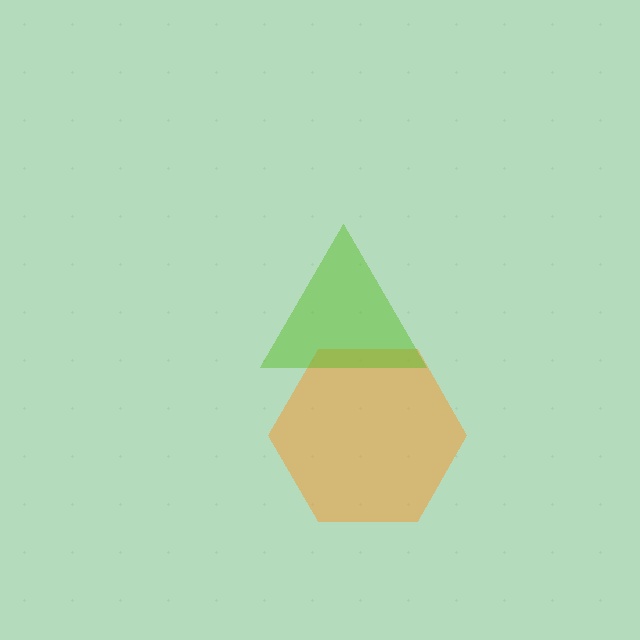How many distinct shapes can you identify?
There are 2 distinct shapes: an orange hexagon, a lime triangle.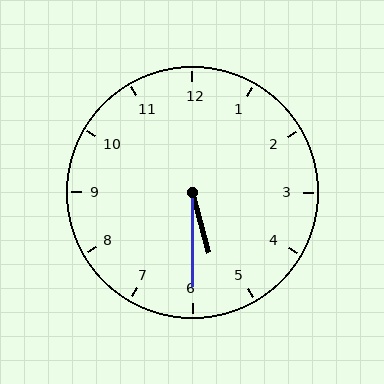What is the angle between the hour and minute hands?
Approximately 15 degrees.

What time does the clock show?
5:30.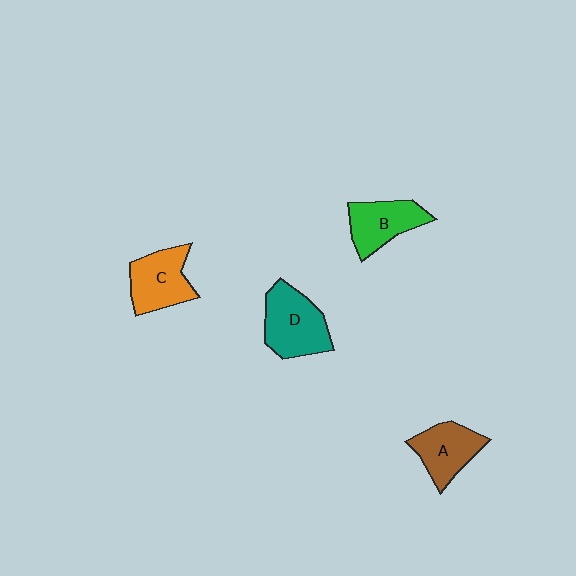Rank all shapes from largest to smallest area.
From largest to smallest: D (teal), C (orange), B (green), A (brown).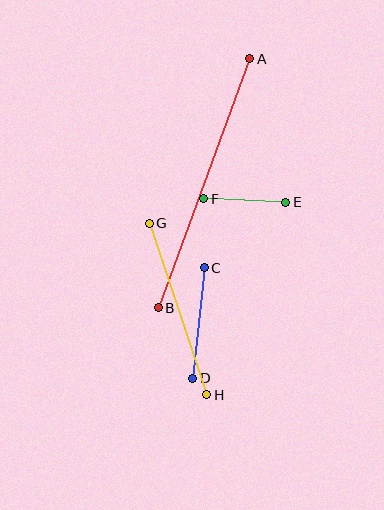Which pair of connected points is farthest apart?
Points A and B are farthest apart.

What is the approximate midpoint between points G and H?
The midpoint is at approximately (178, 309) pixels.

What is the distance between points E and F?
The distance is approximately 82 pixels.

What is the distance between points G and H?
The distance is approximately 181 pixels.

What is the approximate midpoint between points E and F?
The midpoint is at approximately (245, 200) pixels.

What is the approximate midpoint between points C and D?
The midpoint is at approximately (199, 323) pixels.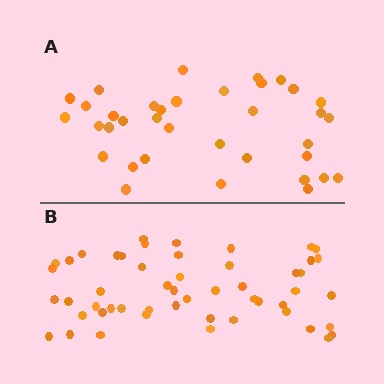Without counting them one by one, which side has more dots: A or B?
Region B (the bottom region) has more dots.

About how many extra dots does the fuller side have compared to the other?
Region B has approximately 15 more dots than region A.